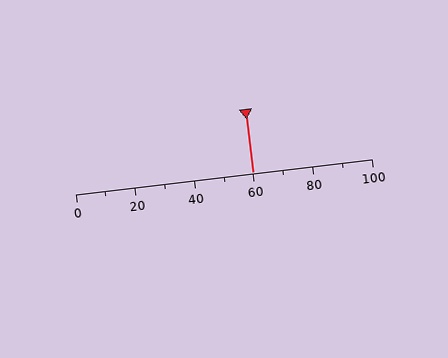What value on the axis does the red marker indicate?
The marker indicates approximately 60.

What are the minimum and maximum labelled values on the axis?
The axis runs from 0 to 100.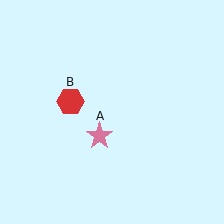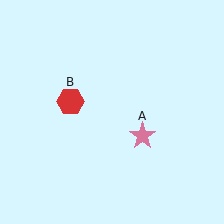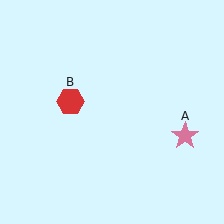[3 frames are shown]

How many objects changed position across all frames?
1 object changed position: pink star (object A).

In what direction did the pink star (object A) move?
The pink star (object A) moved right.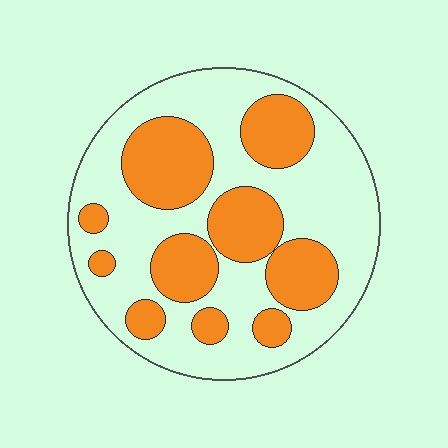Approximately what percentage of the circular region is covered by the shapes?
Approximately 35%.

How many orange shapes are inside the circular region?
10.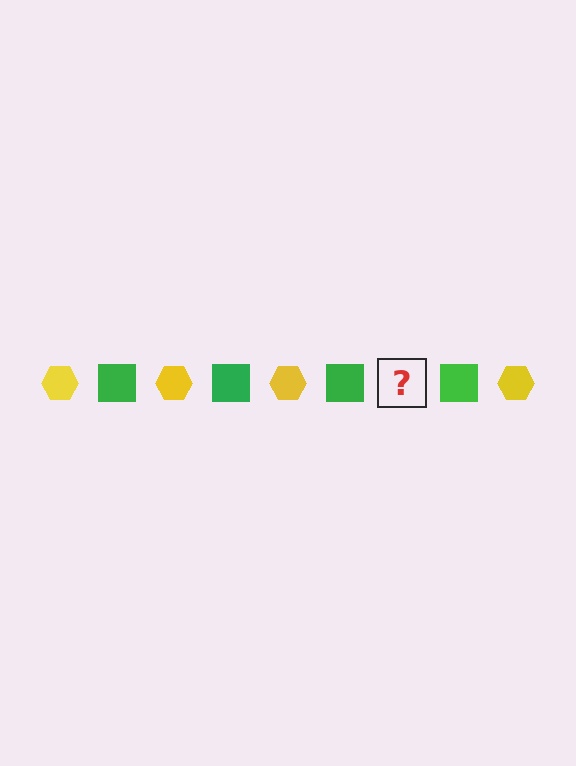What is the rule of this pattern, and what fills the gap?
The rule is that the pattern alternates between yellow hexagon and green square. The gap should be filled with a yellow hexagon.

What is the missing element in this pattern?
The missing element is a yellow hexagon.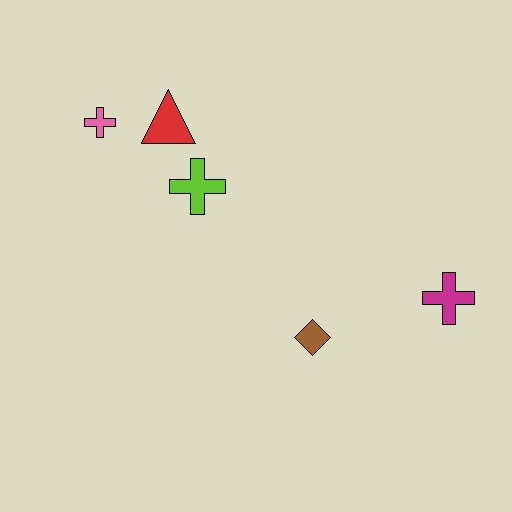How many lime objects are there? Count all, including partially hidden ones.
There is 1 lime object.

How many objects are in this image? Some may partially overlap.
There are 5 objects.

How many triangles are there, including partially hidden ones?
There is 1 triangle.